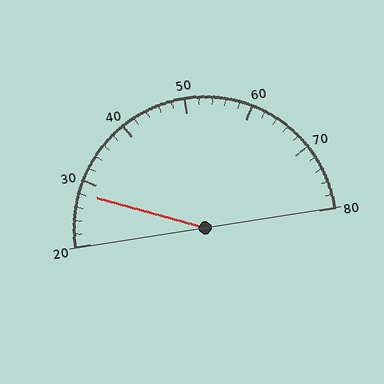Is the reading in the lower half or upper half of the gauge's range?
The reading is in the lower half of the range (20 to 80).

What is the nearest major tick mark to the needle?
The nearest major tick mark is 30.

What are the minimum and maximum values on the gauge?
The gauge ranges from 20 to 80.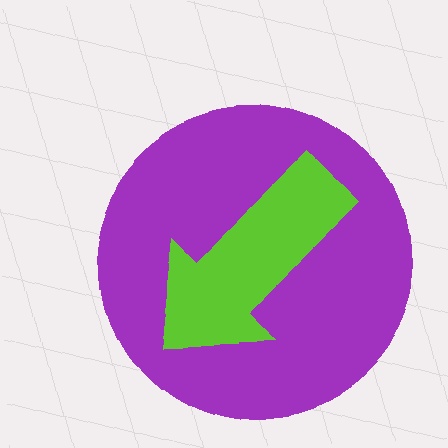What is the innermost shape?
The lime arrow.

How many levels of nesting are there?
2.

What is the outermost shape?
The purple circle.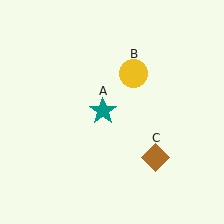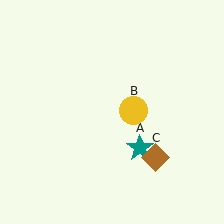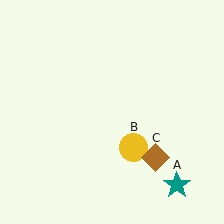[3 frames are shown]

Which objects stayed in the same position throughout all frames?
Brown diamond (object C) remained stationary.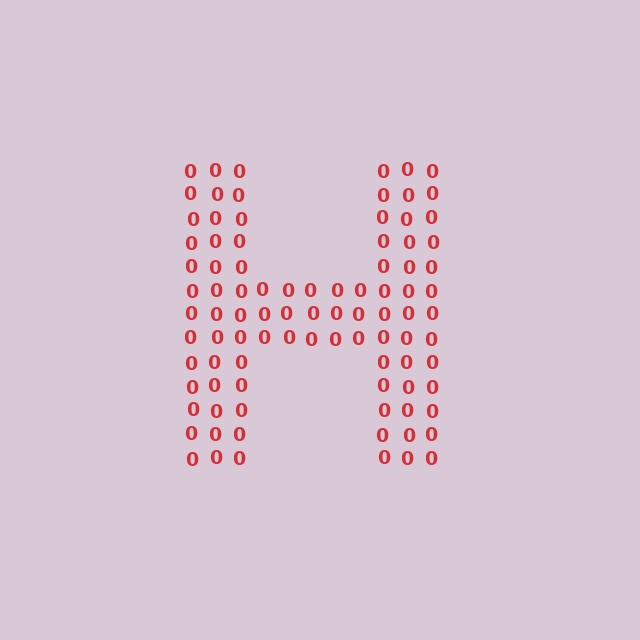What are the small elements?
The small elements are digit 0's.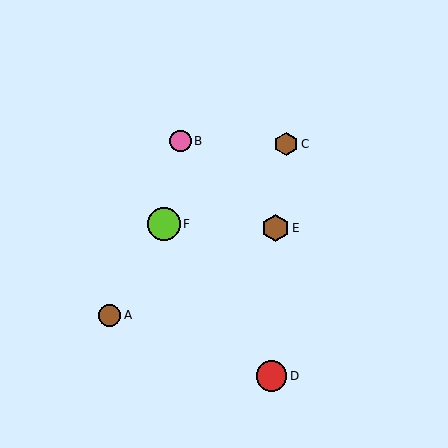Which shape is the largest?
The lime circle (labeled F) is the largest.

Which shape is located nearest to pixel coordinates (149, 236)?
The lime circle (labeled F) at (164, 224) is nearest to that location.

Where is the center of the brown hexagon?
The center of the brown hexagon is at (276, 228).